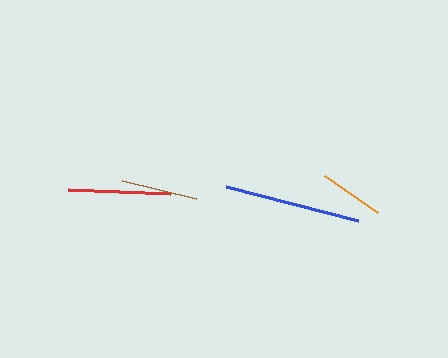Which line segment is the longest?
The blue line is the longest at approximately 136 pixels.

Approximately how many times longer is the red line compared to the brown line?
The red line is approximately 1.3 times the length of the brown line.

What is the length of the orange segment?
The orange segment is approximately 64 pixels long.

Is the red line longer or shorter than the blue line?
The blue line is longer than the red line.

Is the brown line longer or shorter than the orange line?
The brown line is longer than the orange line.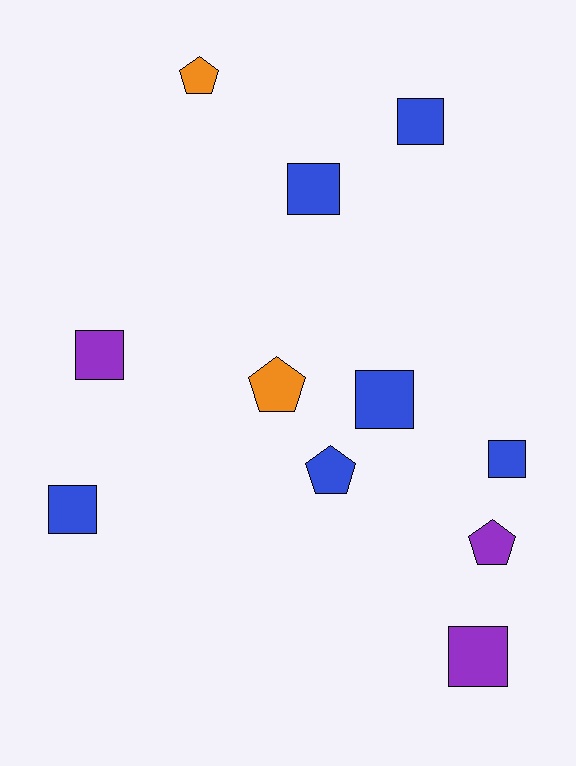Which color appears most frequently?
Blue, with 6 objects.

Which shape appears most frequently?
Square, with 7 objects.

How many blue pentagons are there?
There is 1 blue pentagon.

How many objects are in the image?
There are 11 objects.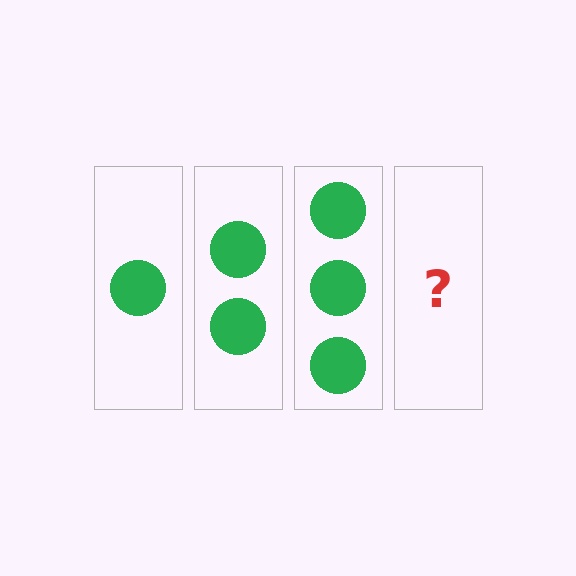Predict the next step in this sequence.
The next step is 4 circles.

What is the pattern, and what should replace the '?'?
The pattern is that each step adds one more circle. The '?' should be 4 circles.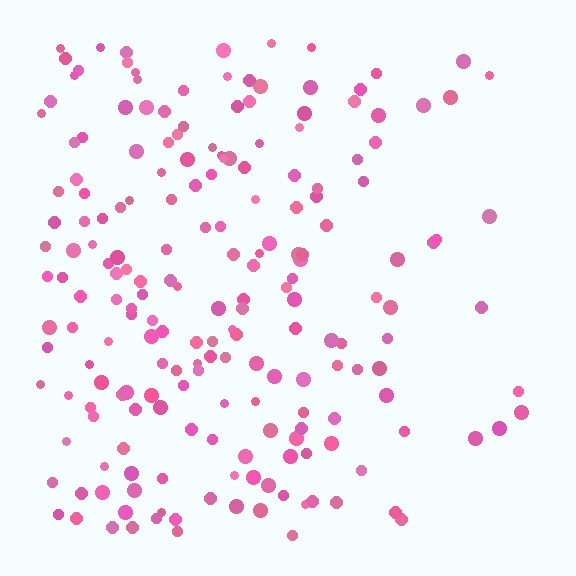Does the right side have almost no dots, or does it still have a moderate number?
Still a moderate number, just noticeably fewer than the left.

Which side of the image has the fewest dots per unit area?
The right.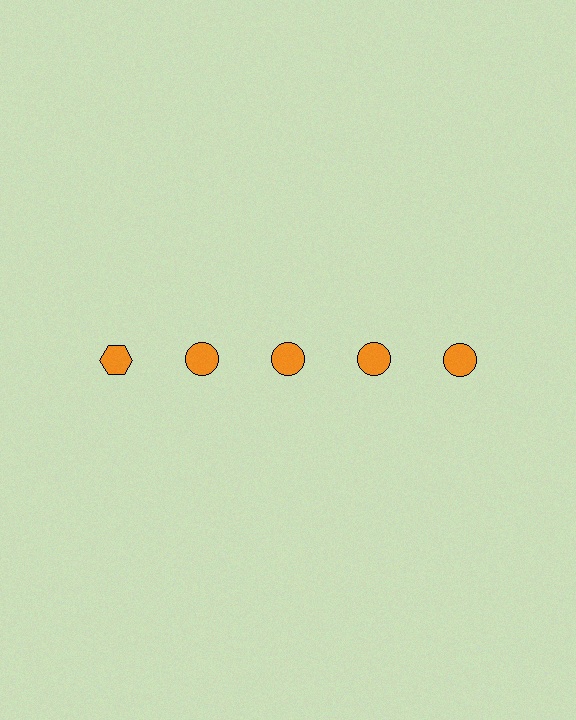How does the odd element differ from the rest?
It has a different shape: hexagon instead of circle.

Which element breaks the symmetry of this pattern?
The orange hexagon in the top row, leftmost column breaks the symmetry. All other shapes are orange circles.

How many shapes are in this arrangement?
There are 5 shapes arranged in a grid pattern.